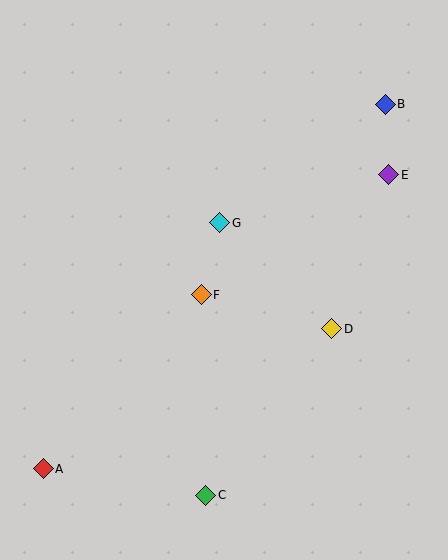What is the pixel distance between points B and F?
The distance between B and F is 265 pixels.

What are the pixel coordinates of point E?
Point E is at (389, 175).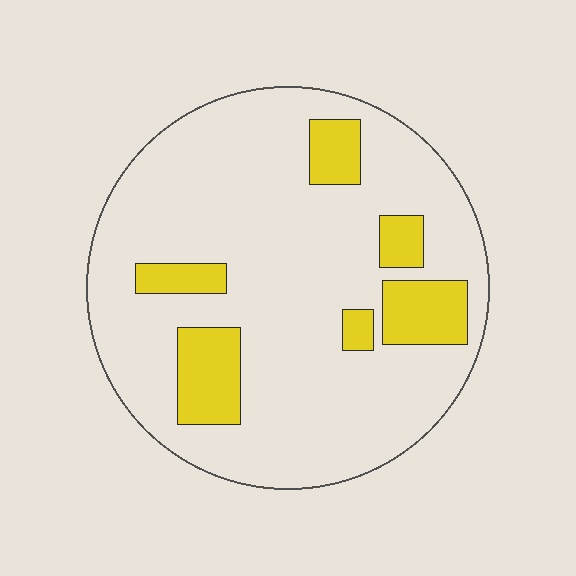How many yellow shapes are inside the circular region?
6.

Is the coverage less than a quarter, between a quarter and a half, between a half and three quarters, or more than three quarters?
Less than a quarter.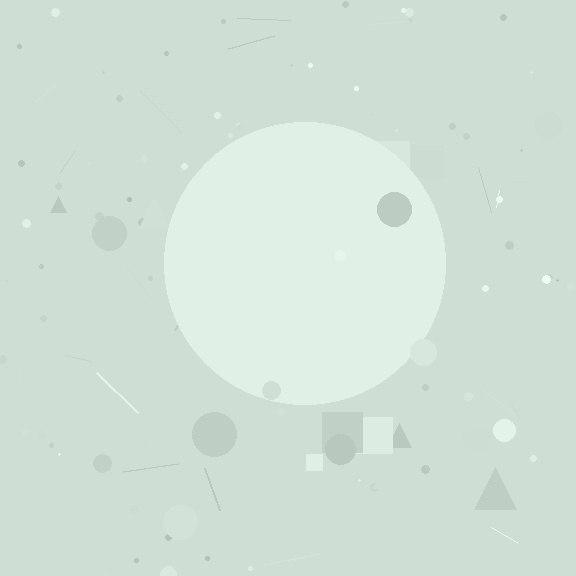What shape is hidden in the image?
A circle is hidden in the image.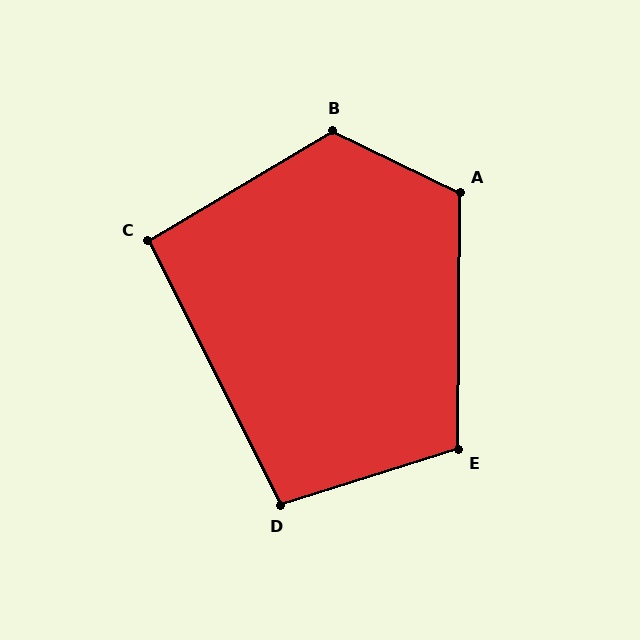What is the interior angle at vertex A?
Approximately 115 degrees (obtuse).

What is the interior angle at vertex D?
Approximately 99 degrees (obtuse).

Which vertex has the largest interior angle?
B, at approximately 123 degrees.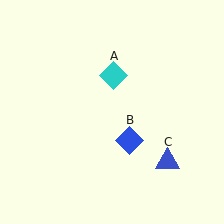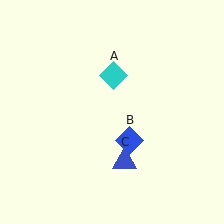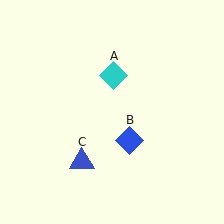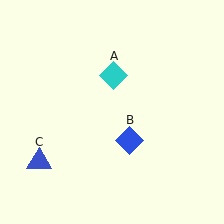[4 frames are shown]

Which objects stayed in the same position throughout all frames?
Cyan diamond (object A) and blue diamond (object B) remained stationary.